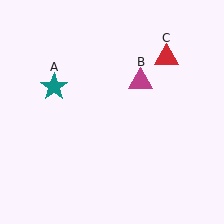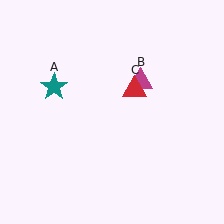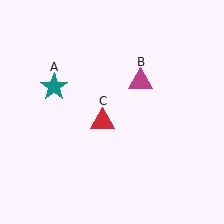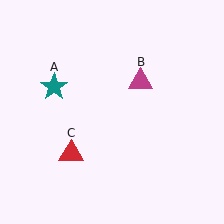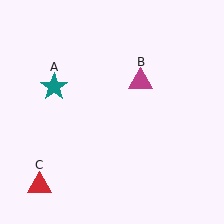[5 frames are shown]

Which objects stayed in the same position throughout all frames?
Teal star (object A) and magenta triangle (object B) remained stationary.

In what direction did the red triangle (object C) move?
The red triangle (object C) moved down and to the left.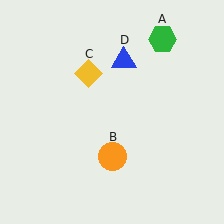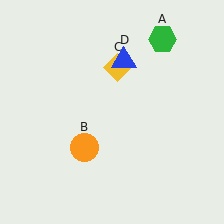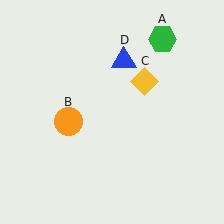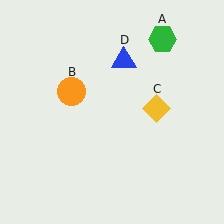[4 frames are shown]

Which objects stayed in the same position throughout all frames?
Green hexagon (object A) and blue triangle (object D) remained stationary.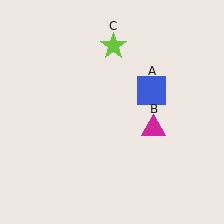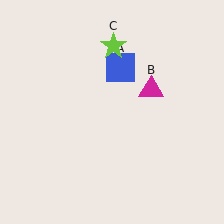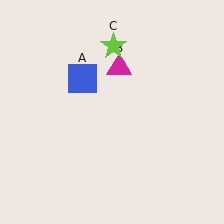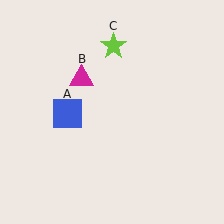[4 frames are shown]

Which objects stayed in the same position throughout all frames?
Lime star (object C) remained stationary.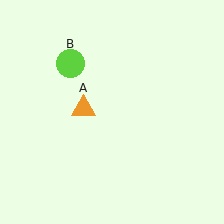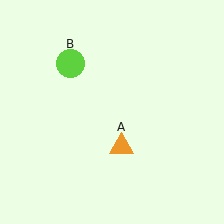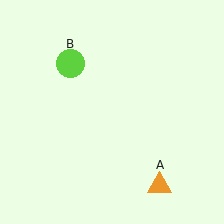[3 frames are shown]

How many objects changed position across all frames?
1 object changed position: orange triangle (object A).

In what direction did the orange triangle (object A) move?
The orange triangle (object A) moved down and to the right.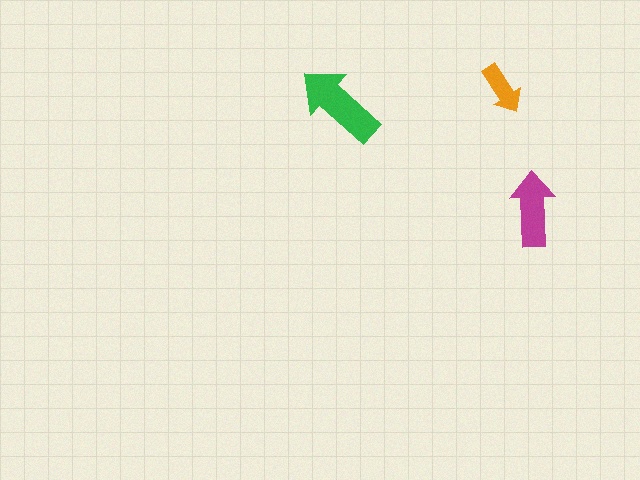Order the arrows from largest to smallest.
the green one, the magenta one, the orange one.